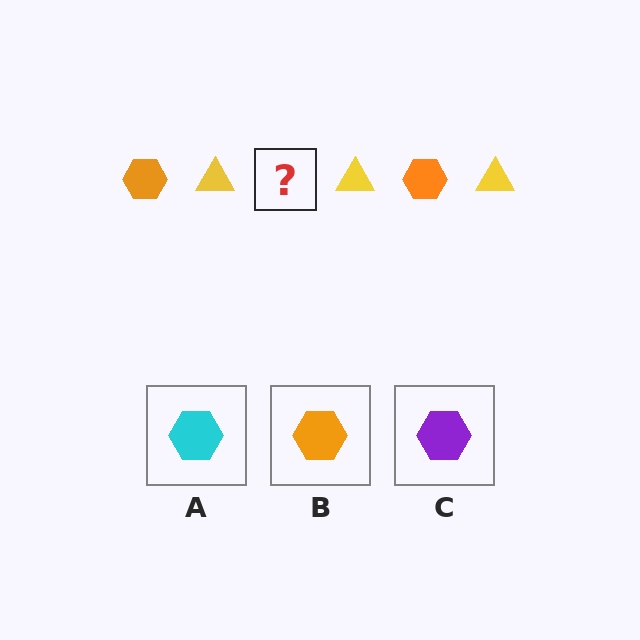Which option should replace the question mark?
Option B.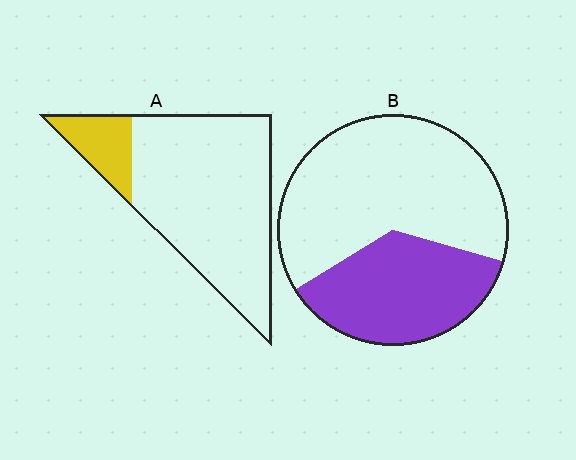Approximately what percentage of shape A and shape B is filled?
A is approximately 15% and B is approximately 35%.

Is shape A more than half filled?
No.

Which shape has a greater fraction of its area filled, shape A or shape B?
Shape B.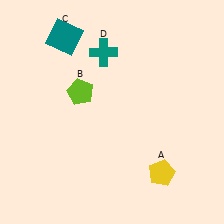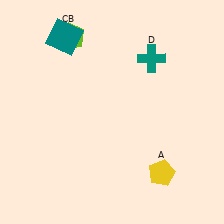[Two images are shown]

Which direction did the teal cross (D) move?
The teal cross (D) moved right.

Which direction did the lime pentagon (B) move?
The lime pentagon (B) moved up.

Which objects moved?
The objects that moved are: the lime pentagon (B), the teal cross (D).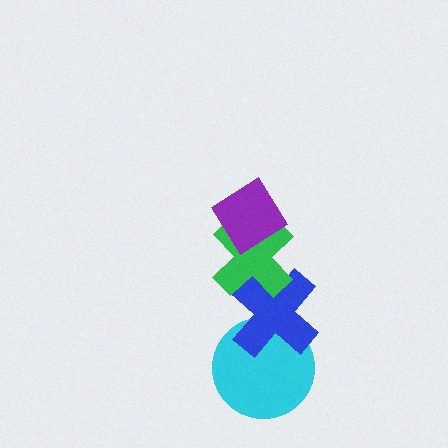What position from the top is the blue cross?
The blue cross is 3rd from the top.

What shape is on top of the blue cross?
The green cross is on top of the blue cross.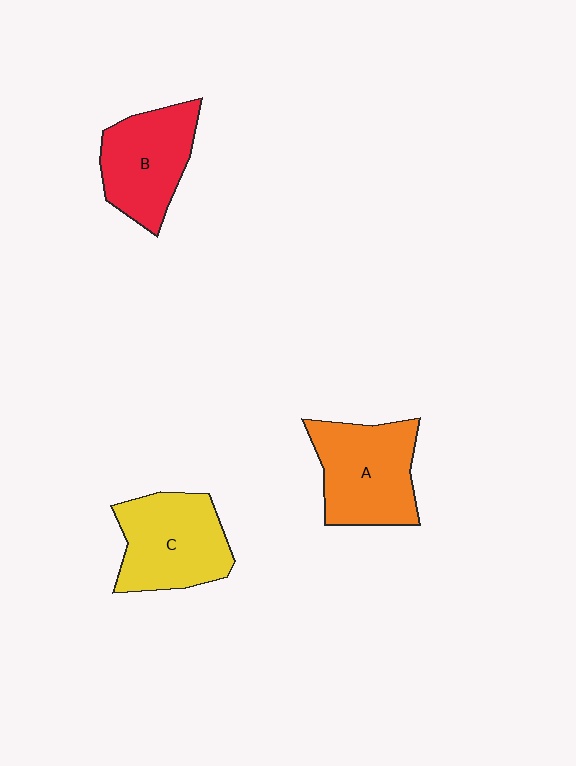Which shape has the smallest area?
Shape B (red).